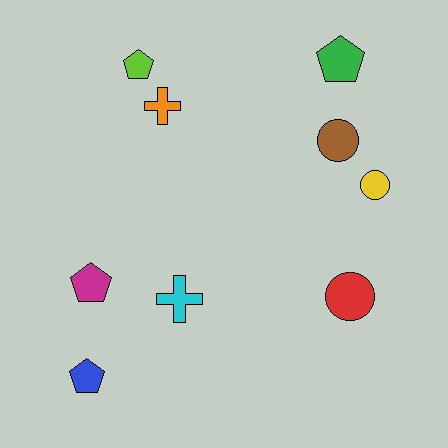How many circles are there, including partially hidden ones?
There are 3 circles.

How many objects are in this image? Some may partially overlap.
There are 9 objects.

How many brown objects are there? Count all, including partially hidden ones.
There is 1 brown object.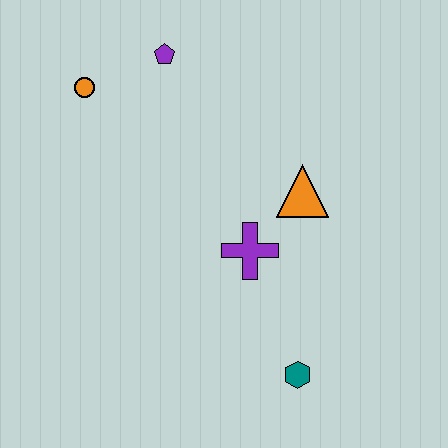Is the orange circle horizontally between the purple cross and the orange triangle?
No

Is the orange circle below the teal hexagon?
No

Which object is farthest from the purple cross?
The orange circle is farthest from the purple cross.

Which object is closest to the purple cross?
The orange triangle is closest to the purple cross.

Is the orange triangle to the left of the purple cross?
No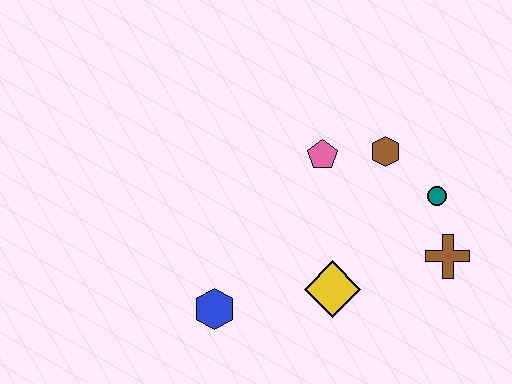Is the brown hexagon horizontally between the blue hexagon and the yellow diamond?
No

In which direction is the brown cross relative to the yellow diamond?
The brown cross is to the right of the yellow diamond.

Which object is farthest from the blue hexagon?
The teal circle is farthest from the blue hexagon.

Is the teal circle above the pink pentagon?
No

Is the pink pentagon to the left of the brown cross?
Yes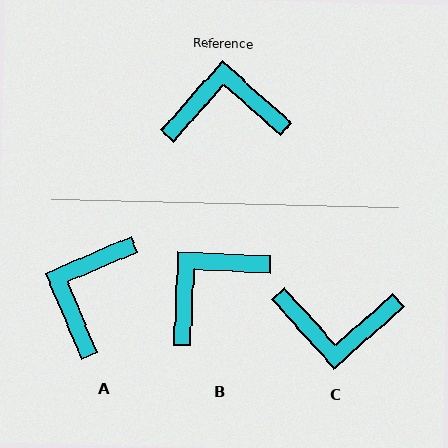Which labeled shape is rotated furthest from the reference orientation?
C, about 173 degrees away.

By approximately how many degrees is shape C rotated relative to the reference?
Approximately 173 degrees counter-clockwise.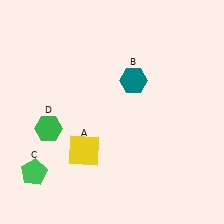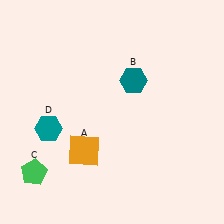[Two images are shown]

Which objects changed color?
A changed from yellow to orange. D changed from green to teal.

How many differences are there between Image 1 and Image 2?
There are 2 differences between the two images.